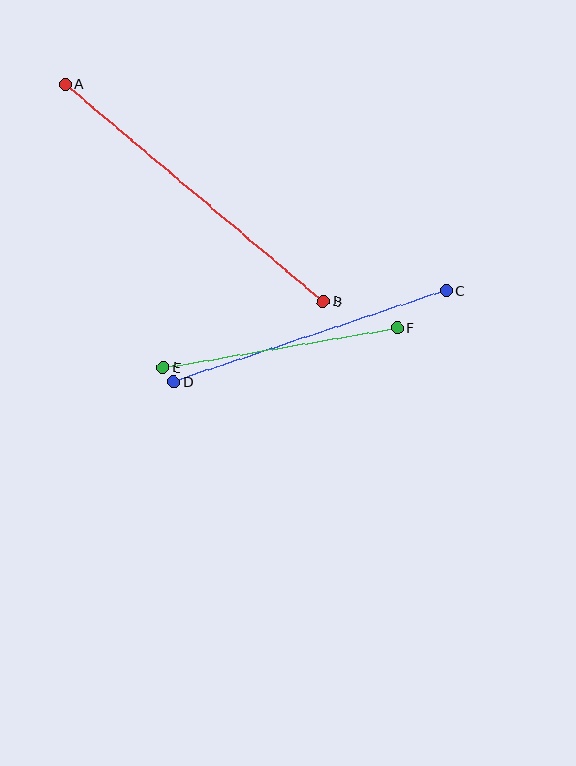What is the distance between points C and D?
The distance is approximately 288 pixels.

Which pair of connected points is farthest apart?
Points A and B are farthest apart.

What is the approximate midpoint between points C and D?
The midpoint is at approximately (310, 336) pixels.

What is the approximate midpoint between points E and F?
The midpoint is at approximately (280, 347) pixels.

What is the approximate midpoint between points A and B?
The midpoint is at approximately (194, 193) pixels.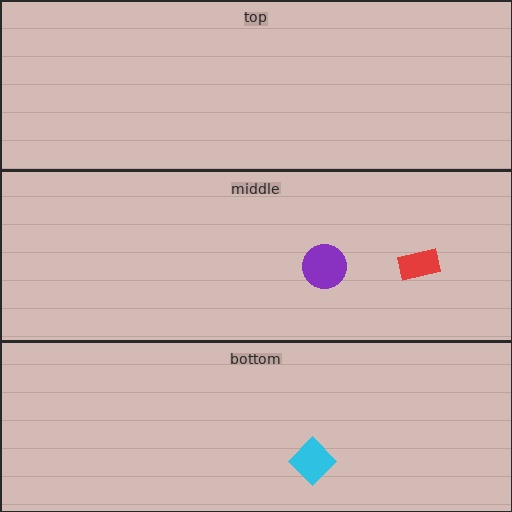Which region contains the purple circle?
The middle region.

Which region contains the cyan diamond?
The bottom region.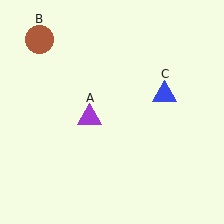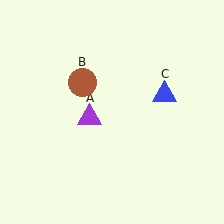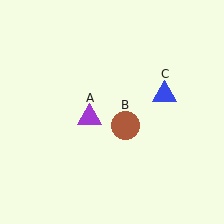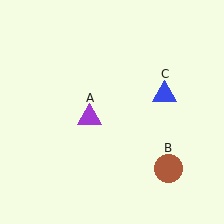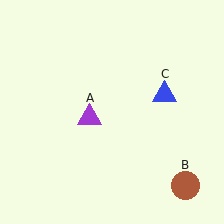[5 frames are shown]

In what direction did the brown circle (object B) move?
The brown circle (object B) moved down and to the right.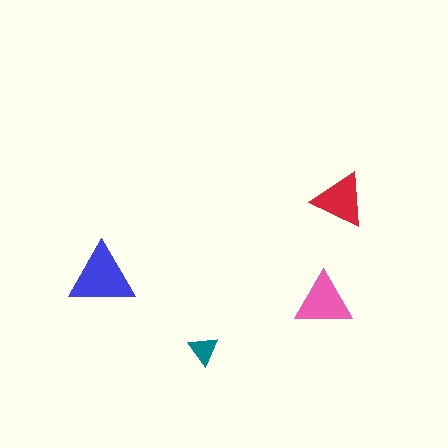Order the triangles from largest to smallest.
the blue one, the pink one, the red one, the teal one.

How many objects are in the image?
There are 4 objects in the image.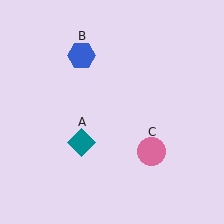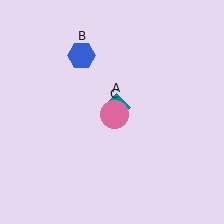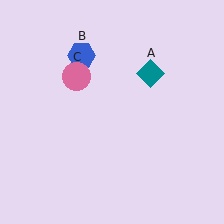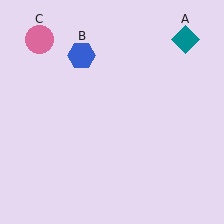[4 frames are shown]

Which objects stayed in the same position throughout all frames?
Blue hexagon (object B) remained stationary.